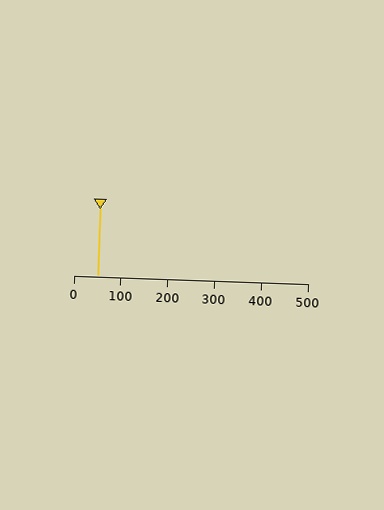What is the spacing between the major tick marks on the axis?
The major ticks are spaced 100 apart.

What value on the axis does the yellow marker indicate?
The marker indicates approximately 50.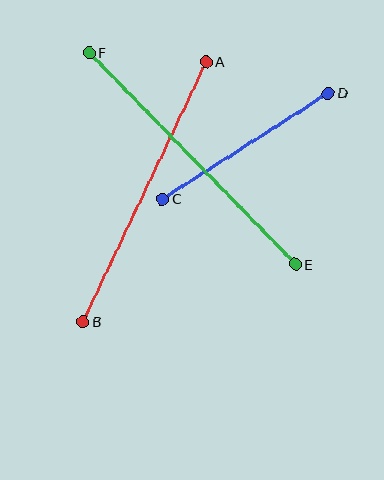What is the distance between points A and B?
The distance is approximately 288 pixels.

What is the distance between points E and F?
The distance is approximately 295 pixels.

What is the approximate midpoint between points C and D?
The midpoint is at approximately (245, 146) pixels.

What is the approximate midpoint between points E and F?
The midpoint is at approximately (192, 158) pixels.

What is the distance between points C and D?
The distance is approximately 197 pixels.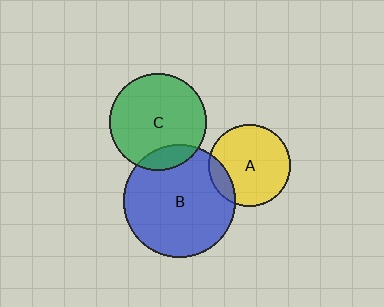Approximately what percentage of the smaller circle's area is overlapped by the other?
Approximately 15%.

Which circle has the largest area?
Circle B (blue).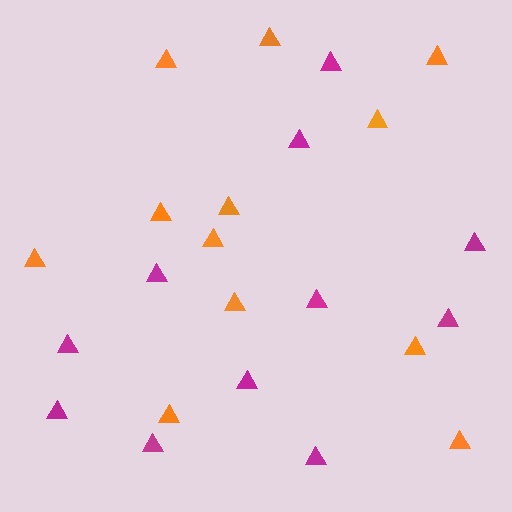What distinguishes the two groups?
There are 2 groups: one group of orange triangles (12) and one group of magenta triangles (11).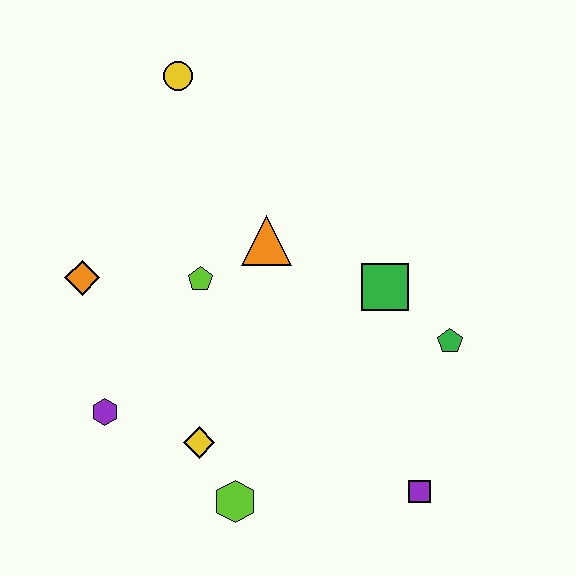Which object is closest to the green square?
The green pentagon is closest to the green square.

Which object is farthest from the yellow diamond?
The yellow circle is farthest from the yellow diamond.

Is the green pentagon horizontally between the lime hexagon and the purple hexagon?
No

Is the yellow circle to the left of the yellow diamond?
Yes